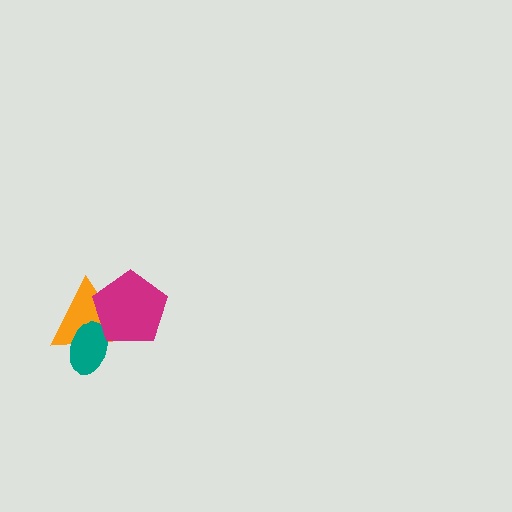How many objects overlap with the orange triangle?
2 objects overlap with the orange triangle.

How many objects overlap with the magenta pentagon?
2 objects overlap with the magenta pentagon.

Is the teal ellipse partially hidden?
Yes, it is partially covered by another shape.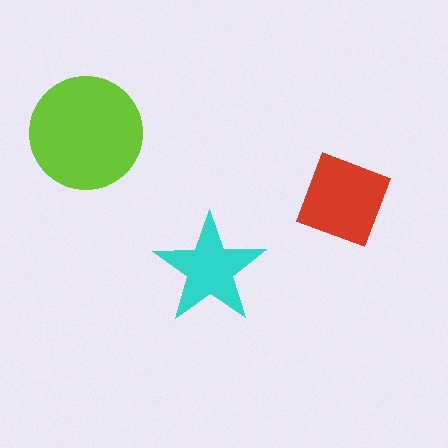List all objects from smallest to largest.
The cyan star, the red square, the lime circle.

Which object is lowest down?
The cyan star is bottommost.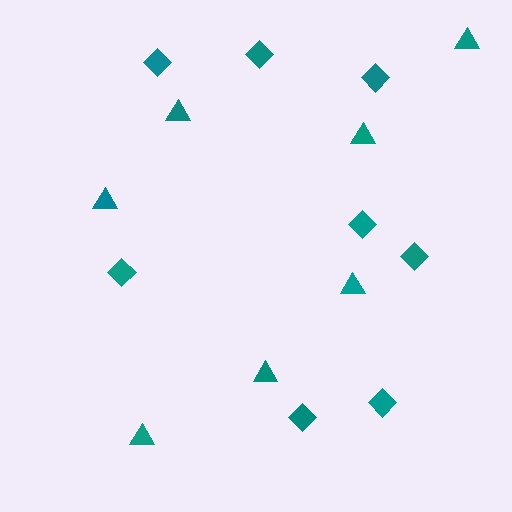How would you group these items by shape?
There are 2 groups: one group of triangles (7) and one group of diamonds (8).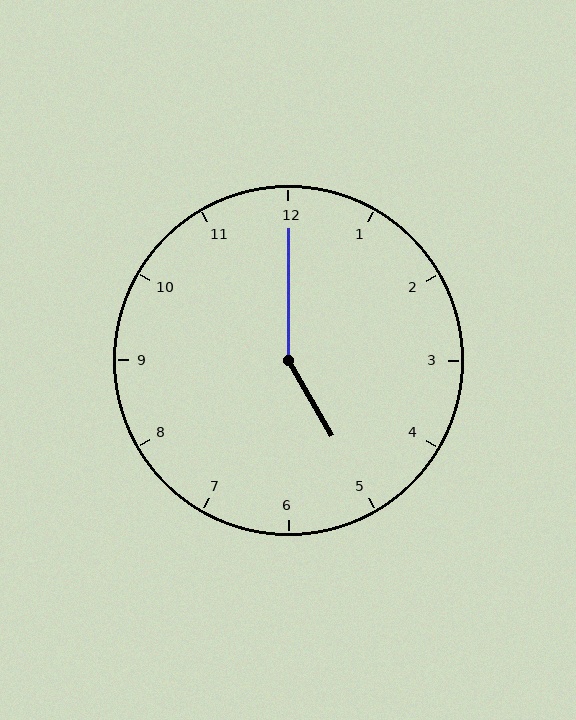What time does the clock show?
5:00.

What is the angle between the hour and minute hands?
Approximately 150 degrees.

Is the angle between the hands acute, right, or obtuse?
It is obtuse.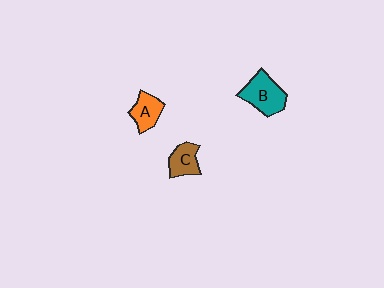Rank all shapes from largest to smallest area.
From largest to smallest: B (teal), A (orange), C (brown).